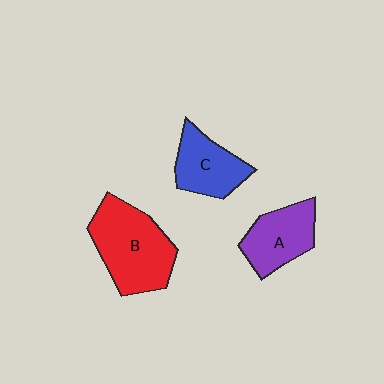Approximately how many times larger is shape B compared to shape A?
Approximately 1.5 times.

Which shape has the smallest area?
Shape C (blue).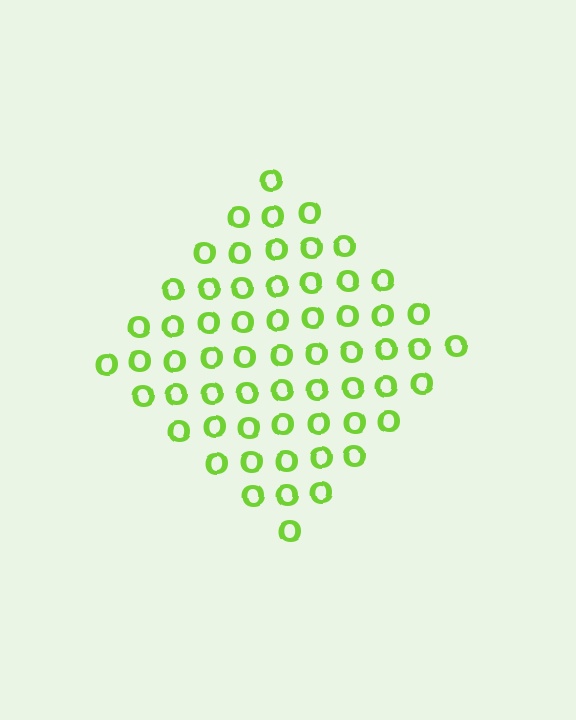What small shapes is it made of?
It is made of small letter O's.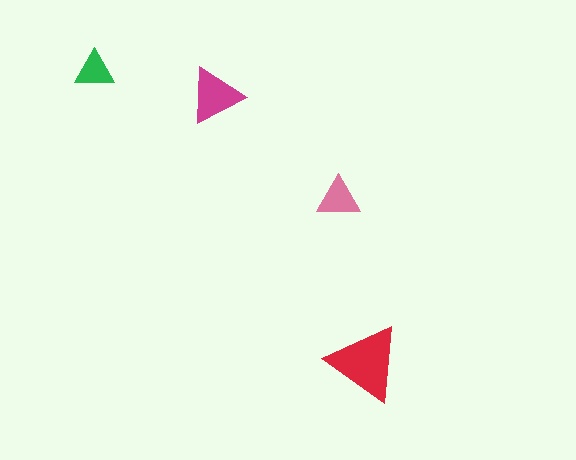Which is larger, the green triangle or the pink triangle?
The pink one.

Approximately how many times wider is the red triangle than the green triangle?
About 2 times wider.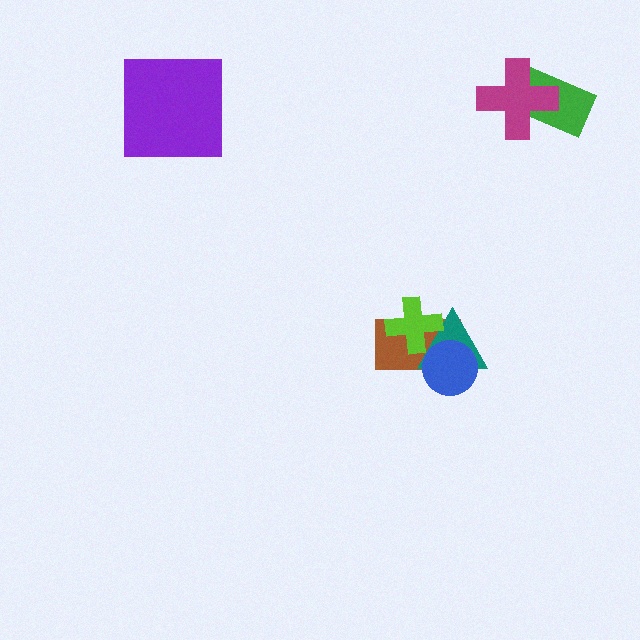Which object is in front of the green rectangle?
The magenta cross is in front of the green rectangle.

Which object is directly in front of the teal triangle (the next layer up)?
The lime cross is directly in front of the teal triangle.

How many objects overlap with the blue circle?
2 objects overlap with the blue circle.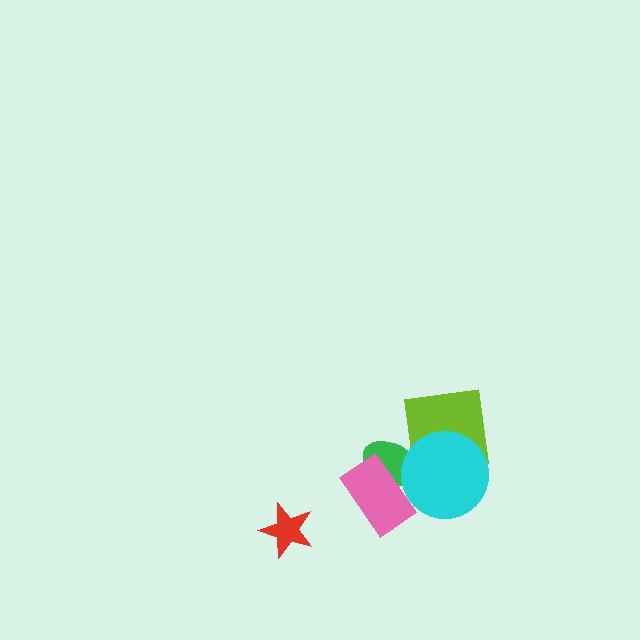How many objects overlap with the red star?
0 objects overlap with the red star.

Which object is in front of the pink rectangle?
The cyan circle is in front of the pink rectangle.